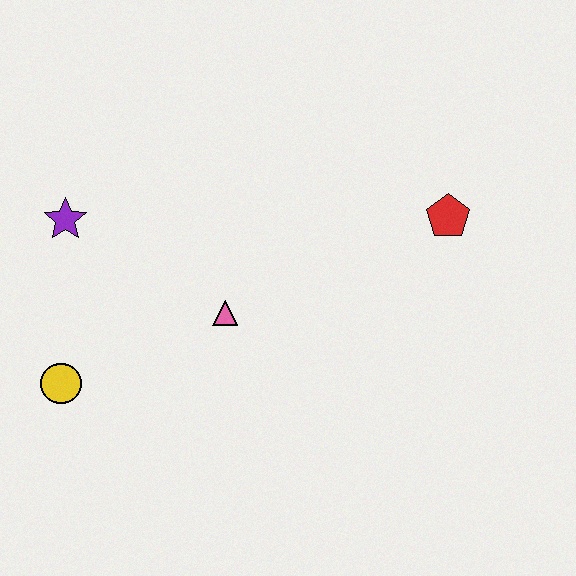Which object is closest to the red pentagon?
The pink triangle is closest to the red pentagon.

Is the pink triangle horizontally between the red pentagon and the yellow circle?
Yes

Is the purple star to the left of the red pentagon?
Yes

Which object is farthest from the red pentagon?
The yellow circle is farthest from the red pentagon.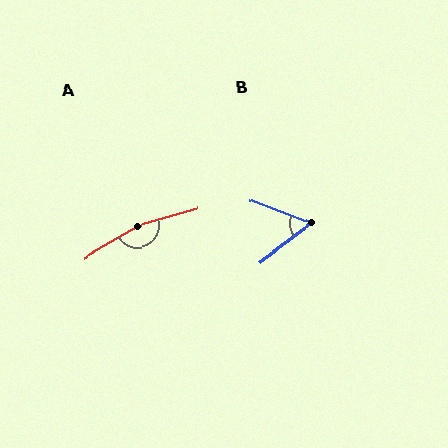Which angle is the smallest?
B, at approximately 58 degrees.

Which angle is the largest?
A, at approximately 165 degrees.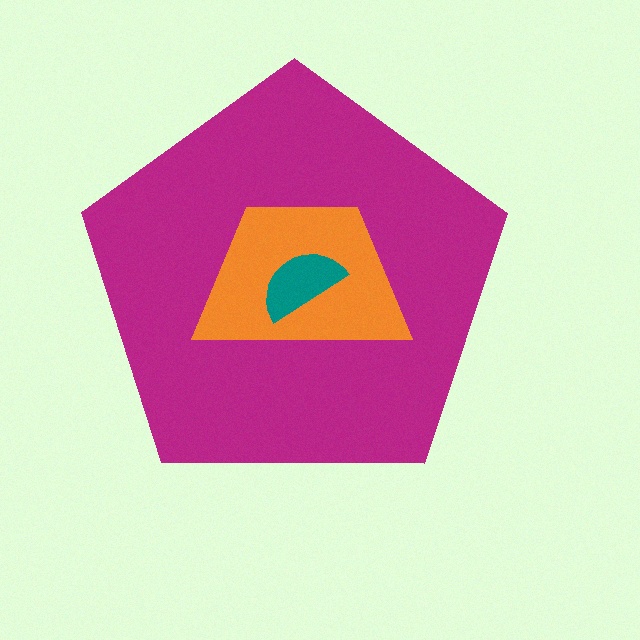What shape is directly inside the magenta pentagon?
The orange trapezoid.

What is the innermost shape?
The teal semicircle.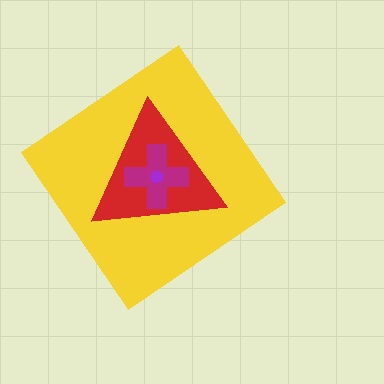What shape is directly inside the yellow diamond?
The red triangle.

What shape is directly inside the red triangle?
The magenta cross.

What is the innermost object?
The purple hexagon.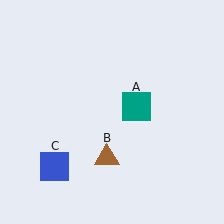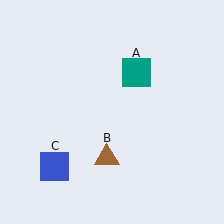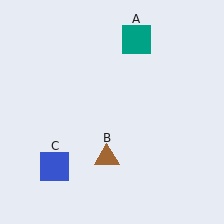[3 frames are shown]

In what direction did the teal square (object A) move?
The teal square (object A) moved up.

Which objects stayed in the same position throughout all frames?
Brown triangle (object B) and blue square (object C) remained stationary.